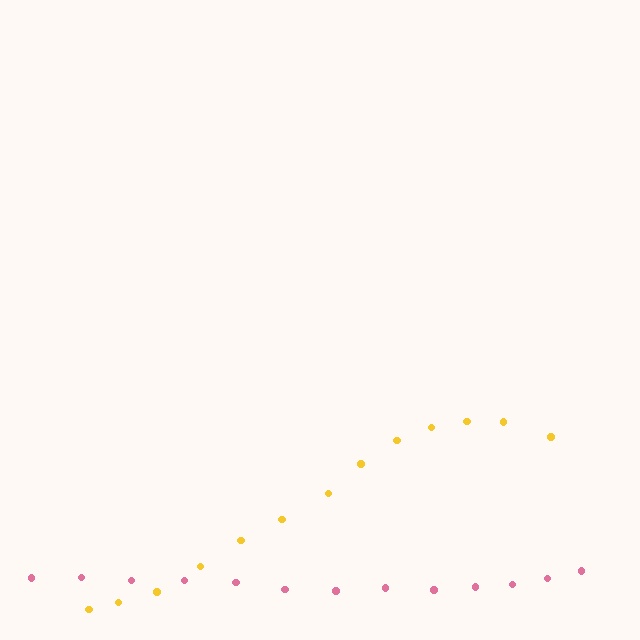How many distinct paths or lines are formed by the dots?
There are 2 distinct paths.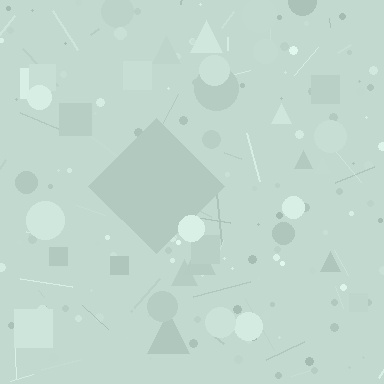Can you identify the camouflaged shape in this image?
The camouflaged shape is a diamond.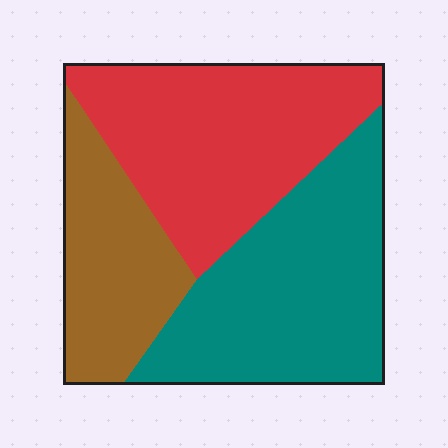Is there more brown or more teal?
Teal.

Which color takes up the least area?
Brown, at roughly 25%.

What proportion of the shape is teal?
Teal covers about 40% of the shape.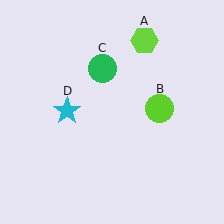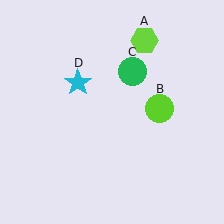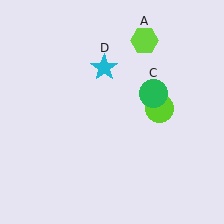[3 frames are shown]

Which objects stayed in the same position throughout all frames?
Lime hexagon (object A) and lime circle (object B) remained stationary.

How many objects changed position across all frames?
2 objects changed position: green circle (object C), cyan star (object D).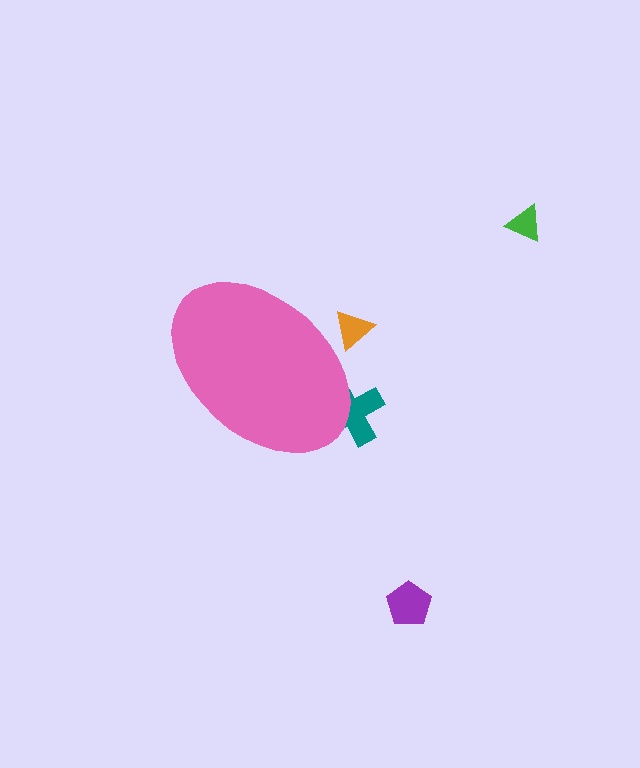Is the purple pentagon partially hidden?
No, the purple pentagon is fully visible.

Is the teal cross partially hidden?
Yes, the teal cross is partially hidden behind the pink ellipse.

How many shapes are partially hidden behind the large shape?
2 shapes are partially hidden.